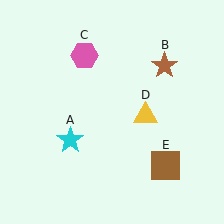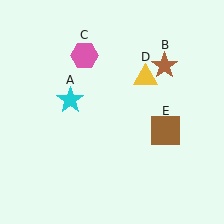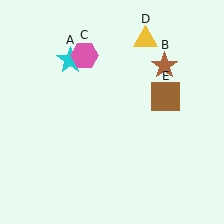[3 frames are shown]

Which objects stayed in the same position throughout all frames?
Brown star (object B) and pink hexagon (object C) remained stationary.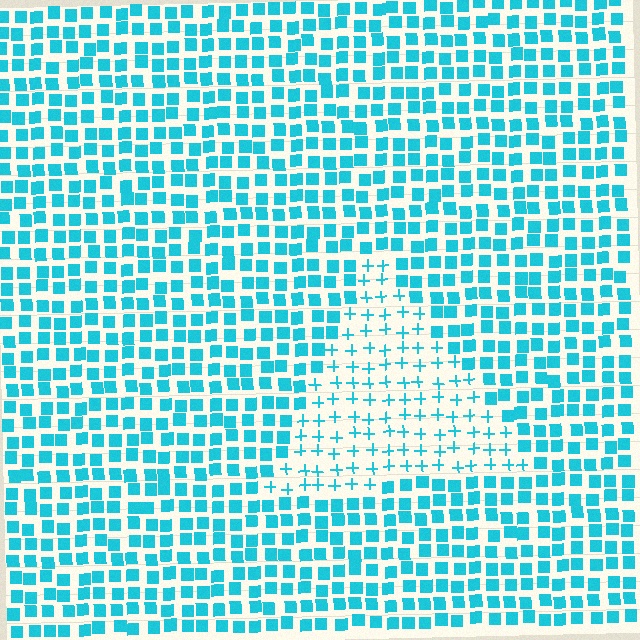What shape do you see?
I see a triangle.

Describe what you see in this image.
The image is filled with small cyan elements arranged in a uniform grid. A triangle-shaped region contains plus signs, while the surrounding area contains squares. The boundary is defined purely by the change in element shape.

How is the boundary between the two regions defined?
The boundary is defined by a change in element shape: plus signs inside vs. squares outside. All elements share the same color and spacing.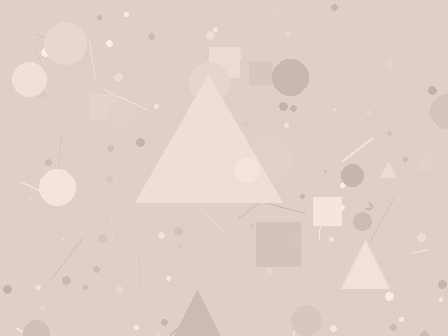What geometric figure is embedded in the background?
A triangle is embedded in the background.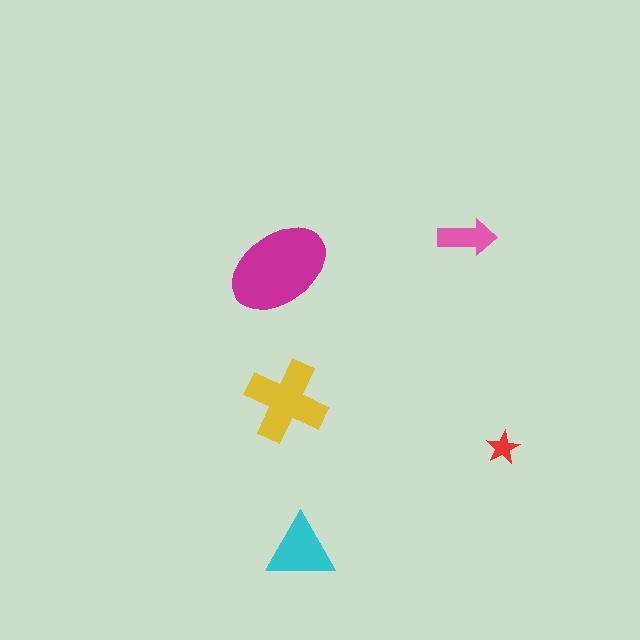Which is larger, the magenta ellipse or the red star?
The magenta ellipse.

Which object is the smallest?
The red star.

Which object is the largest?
The magenta ellipse.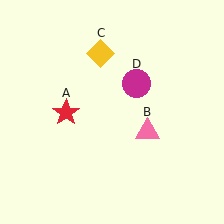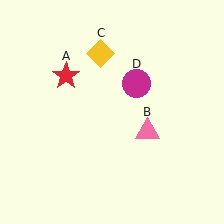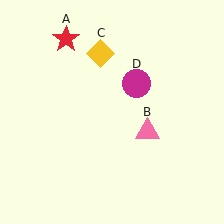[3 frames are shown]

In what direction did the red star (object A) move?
The red star (object A) moved up.